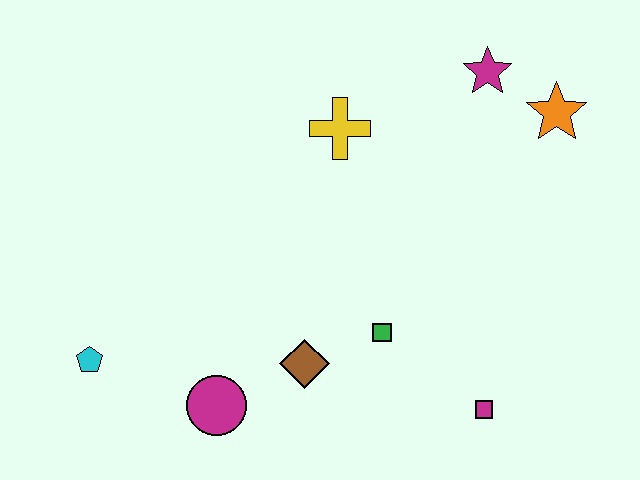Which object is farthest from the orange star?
The cyan pentagon is farthest from the orange star.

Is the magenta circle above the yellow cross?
No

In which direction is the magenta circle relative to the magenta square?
The magenta circle is to the left of the magenta square.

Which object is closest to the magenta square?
The green square is closest to the magenta square.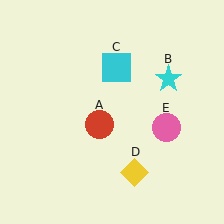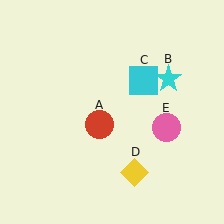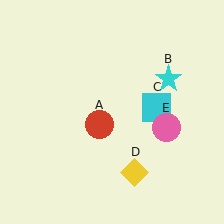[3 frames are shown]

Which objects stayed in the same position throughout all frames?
Red circle (object A) and cyan star (object B) and yellow diamond (object D) and pink circle (object E) remained stationary.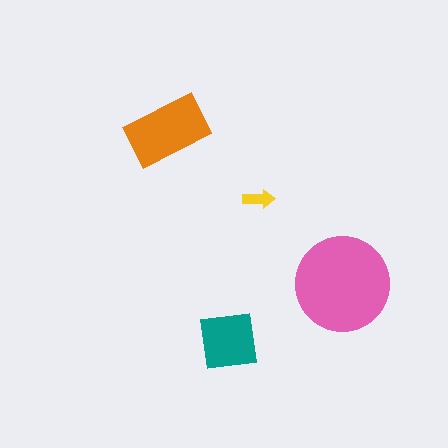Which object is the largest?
The pink circle.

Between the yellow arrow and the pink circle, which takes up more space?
The pink circle.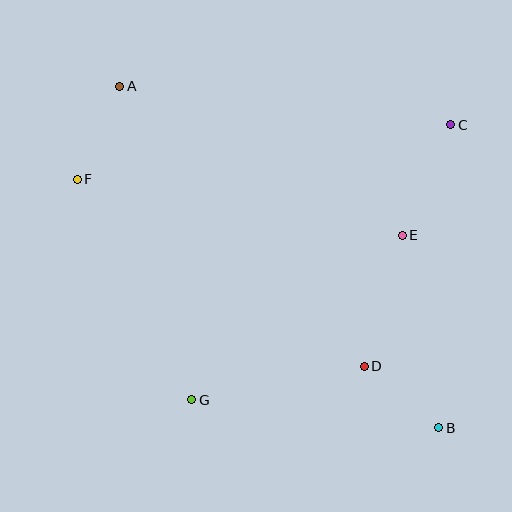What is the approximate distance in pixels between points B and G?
The distance between B and G is approximately 248 pixels.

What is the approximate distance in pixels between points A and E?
The distance between A and E is approximately 319 pixels.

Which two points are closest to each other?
Points B and D are closest to each other.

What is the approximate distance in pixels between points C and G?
The distance between C and G is approximately 378 pixels.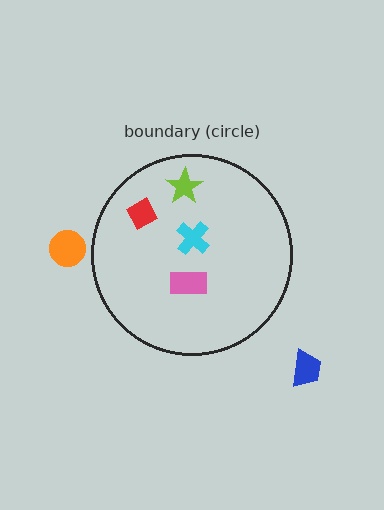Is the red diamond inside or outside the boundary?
Inside.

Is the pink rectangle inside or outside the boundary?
Inside.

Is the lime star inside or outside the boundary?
Inside.